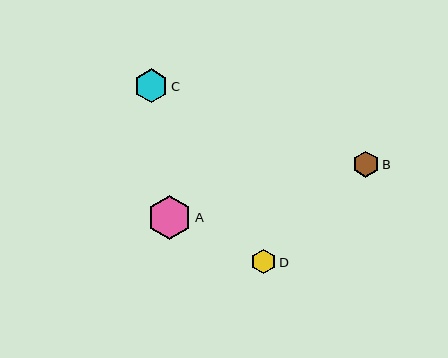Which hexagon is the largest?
Hexagon A is the largest with a size of approximately 44 pixels.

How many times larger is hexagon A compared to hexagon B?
Hexagon A is approximately 1.7 times the size of hexagon B.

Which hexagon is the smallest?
Hexagon D is the smallest with a size of approximately 25 pixels.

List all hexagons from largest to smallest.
From largest to smallest: A, C, B, D.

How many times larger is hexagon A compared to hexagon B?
Hexagon A is approximately 1.7 times the size of hexagon B.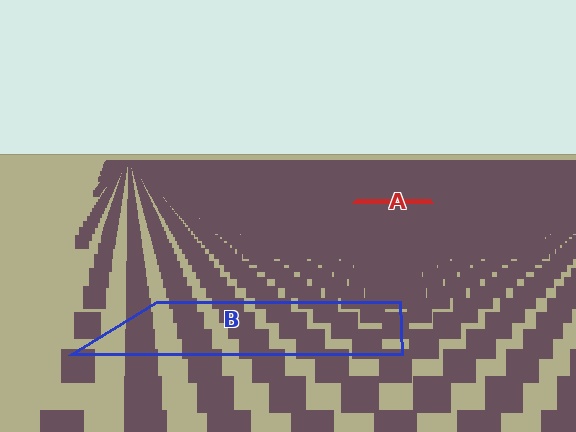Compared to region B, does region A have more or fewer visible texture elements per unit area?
Region A has more texture elements per unit area — they are packed more densely because it is farther away.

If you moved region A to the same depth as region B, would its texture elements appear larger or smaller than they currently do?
They would appear larger. At a closer depth, the same texture elements are projected at a bigger on-screen size.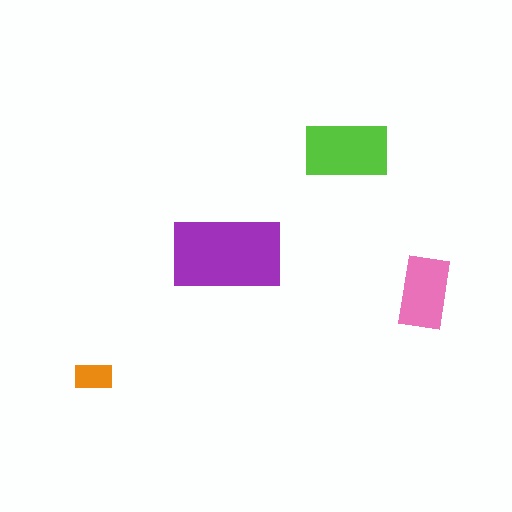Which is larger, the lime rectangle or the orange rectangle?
The lime one.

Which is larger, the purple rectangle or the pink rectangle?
The purple one.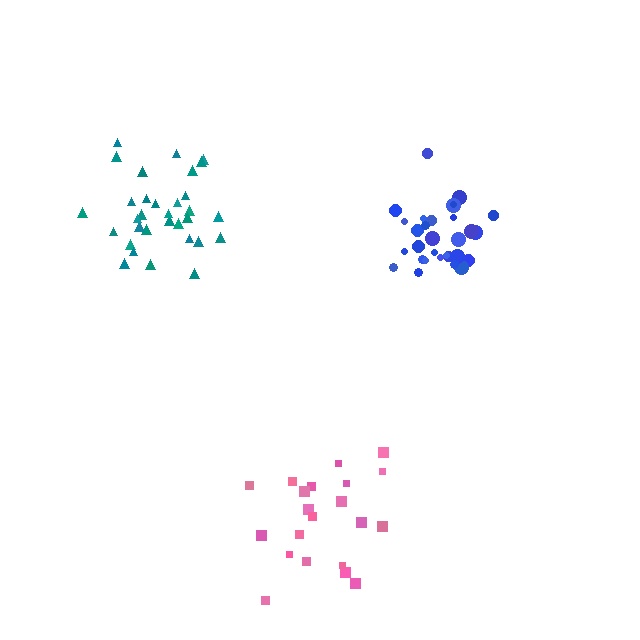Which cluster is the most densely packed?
Blue.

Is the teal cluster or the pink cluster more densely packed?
Teal.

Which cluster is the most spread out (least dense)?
Pink.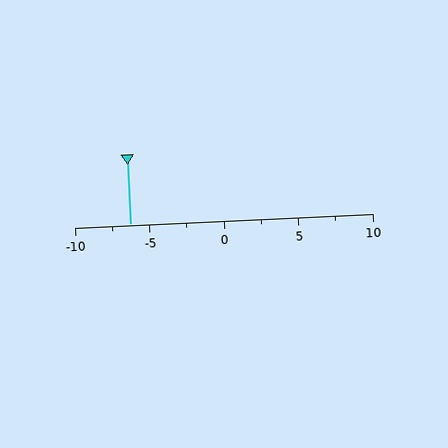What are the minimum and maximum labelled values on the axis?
The axis runs from -10 to 10.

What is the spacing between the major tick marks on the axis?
The major ticks are spaced 5 apart.